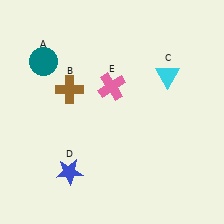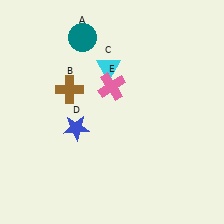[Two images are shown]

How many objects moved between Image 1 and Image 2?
3 objects moved between the two images.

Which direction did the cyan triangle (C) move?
The cyan triangle (C) moved left.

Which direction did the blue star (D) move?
The blue star (D) moved up.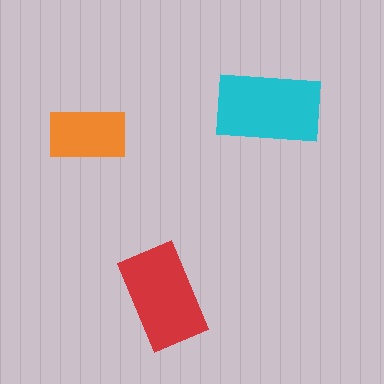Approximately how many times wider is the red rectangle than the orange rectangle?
About 1.5 times wider.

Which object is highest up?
The cyan rectangle is topmost.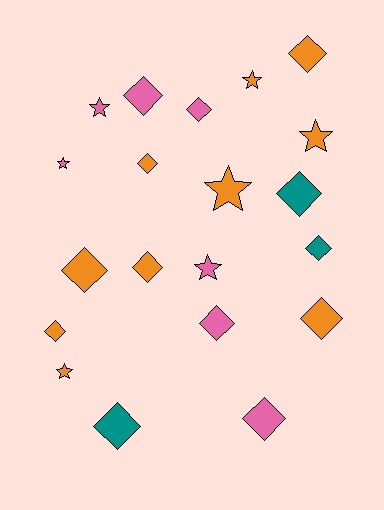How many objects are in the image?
There are 20 objects.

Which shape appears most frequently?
Diamond, with 13 objects.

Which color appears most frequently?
Orange, with 10 objects.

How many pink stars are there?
There are 3 pink stars.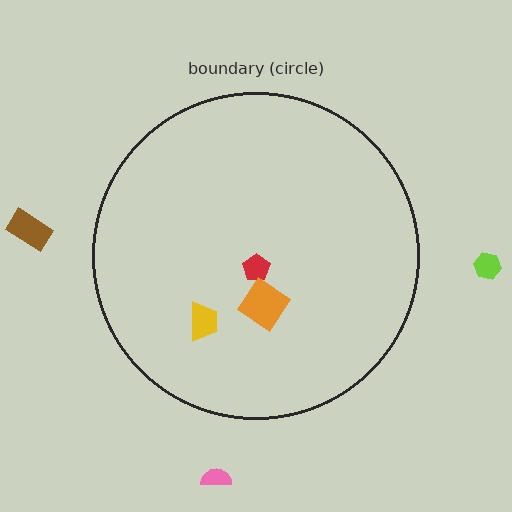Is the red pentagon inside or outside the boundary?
Inside.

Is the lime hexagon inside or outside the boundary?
Outside.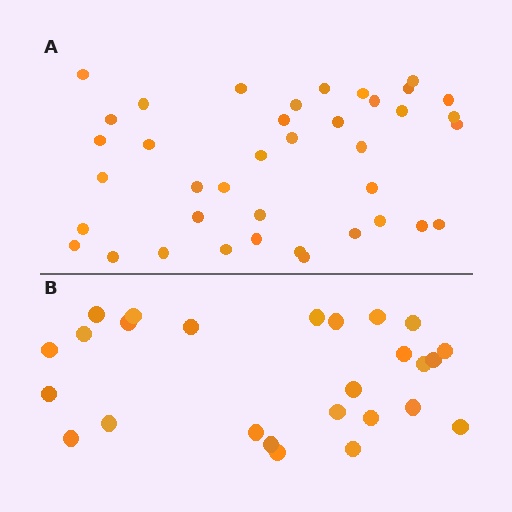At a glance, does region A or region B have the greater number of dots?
Region A (the top region) has more dots.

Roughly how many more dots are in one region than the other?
Region A has approximately 15 more dots than region B.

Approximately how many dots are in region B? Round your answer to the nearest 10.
About 30 dots. (The exact count is 26, which rounds to 30.)